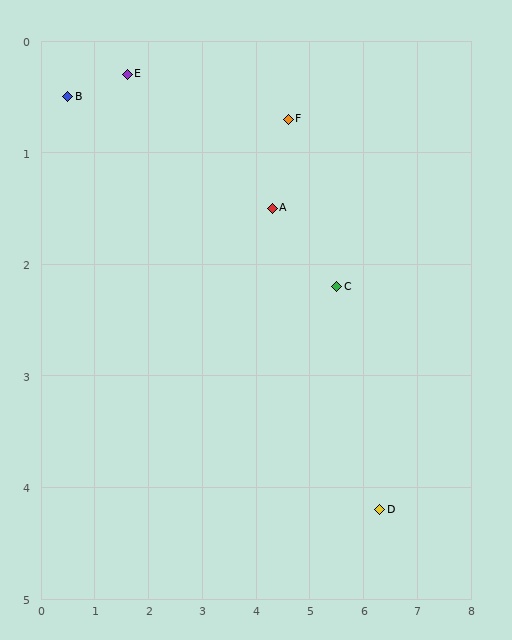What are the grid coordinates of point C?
Point C is at approximately (5.5, 2.2).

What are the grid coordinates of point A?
Point A is at approximately (4.3, 1.5).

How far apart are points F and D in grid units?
Points F and D are about 3.9 grid units apart.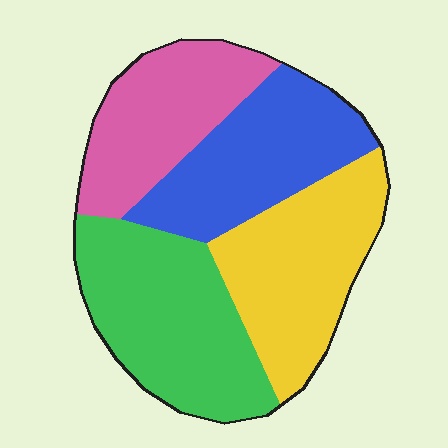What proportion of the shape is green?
Green covers around 30% of the shape.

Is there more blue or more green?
Green.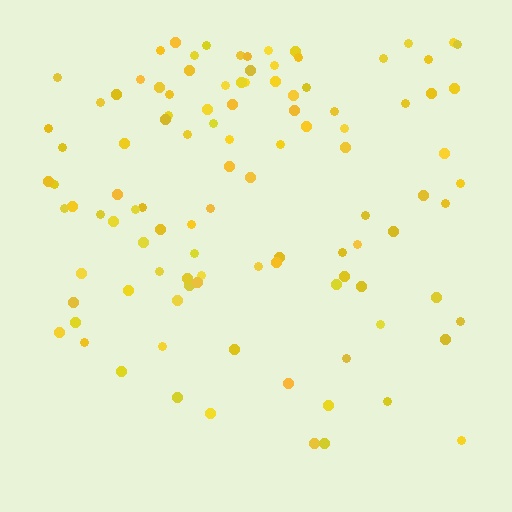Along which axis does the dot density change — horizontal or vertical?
Vertical.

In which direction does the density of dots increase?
From bottom to top, with the top side densest.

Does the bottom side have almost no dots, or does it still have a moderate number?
Still a moderate number, just noticeably fewer than the top.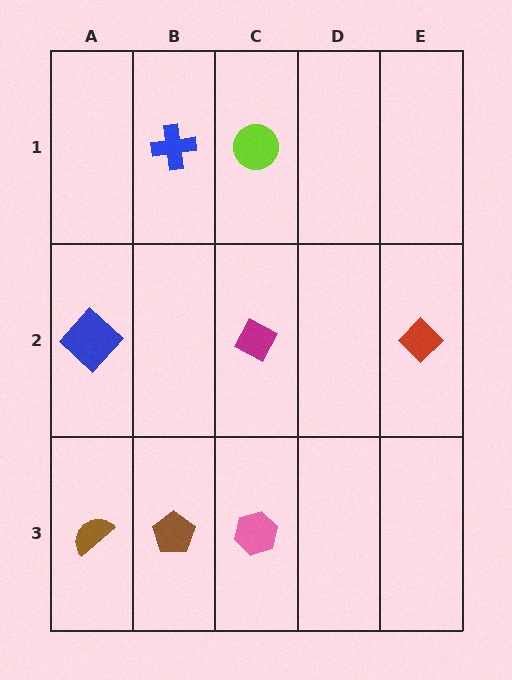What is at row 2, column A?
A blue diamond.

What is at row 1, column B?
A blue cross.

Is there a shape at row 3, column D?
No, that cell is empty.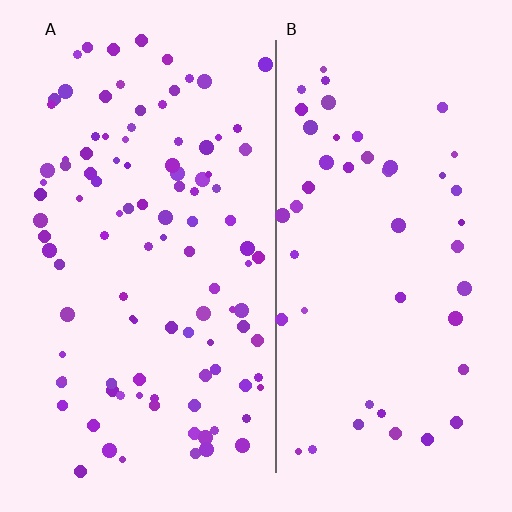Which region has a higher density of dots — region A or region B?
A (the left).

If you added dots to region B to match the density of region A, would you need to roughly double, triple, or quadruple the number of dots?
Approximately double.